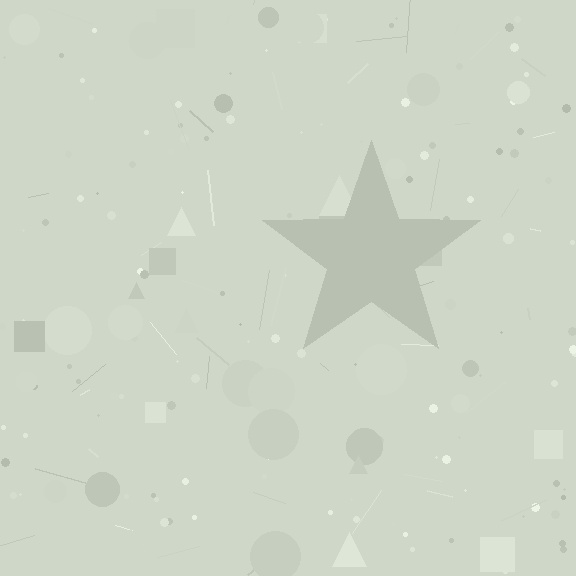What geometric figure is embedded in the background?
A star is embedded in the background.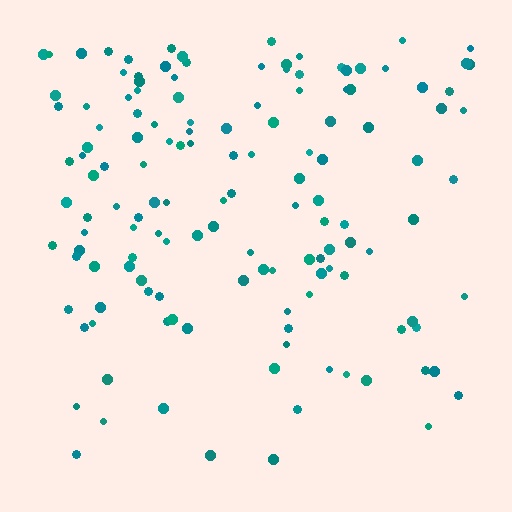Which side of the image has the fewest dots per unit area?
The bottom.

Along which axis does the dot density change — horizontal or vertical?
Vertical.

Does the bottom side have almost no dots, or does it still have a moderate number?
Still a moderate number, just noticeably fewer than the top.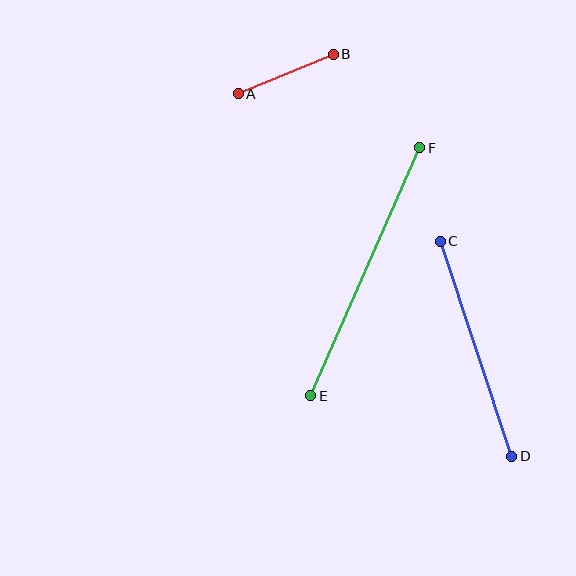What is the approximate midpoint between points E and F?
The midpoint is at approximately (365, 272) pixels.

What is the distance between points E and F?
The distance is approximately 271 pixels.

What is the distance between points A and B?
The distance is approximately 103 pixels.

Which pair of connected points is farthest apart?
Points E and F are farthest apart.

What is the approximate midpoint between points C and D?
The midpoint is at approximately (476, 349) pixels.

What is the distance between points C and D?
The distance is approximately 227 pixels.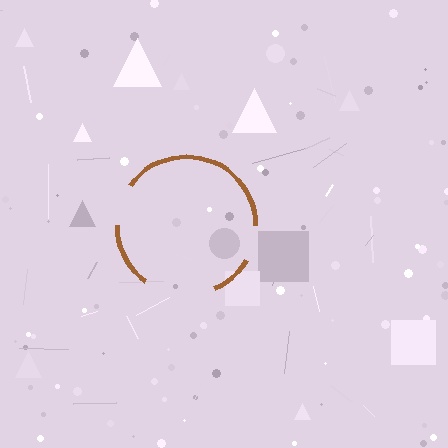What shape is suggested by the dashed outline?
The dashed outline suggests a circle.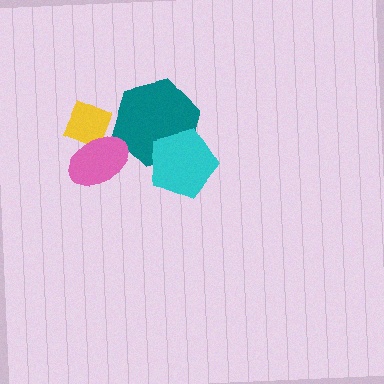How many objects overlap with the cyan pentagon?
1 object overlaps with the cyan pentagon.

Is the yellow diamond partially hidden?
Yes, it is partially covered by another shape.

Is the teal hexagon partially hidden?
Yes, it is partially covered by another shape.